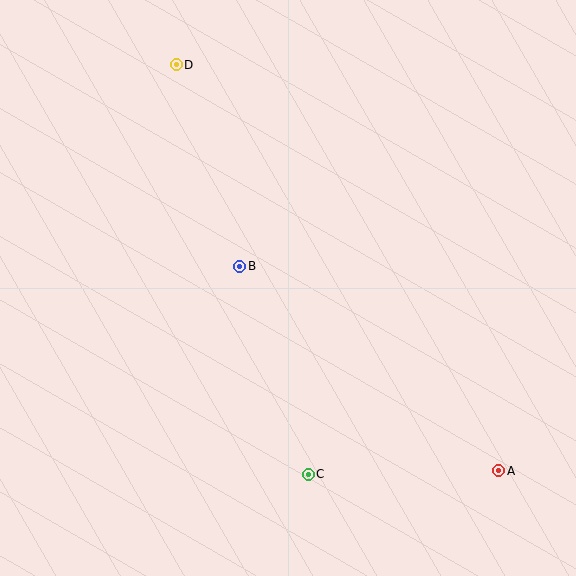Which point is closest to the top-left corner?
Point D is closest to the top-left corner.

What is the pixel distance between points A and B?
The distance between A and B is 330 pixels.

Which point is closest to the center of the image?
Point B at (240, 266) is closest to the center.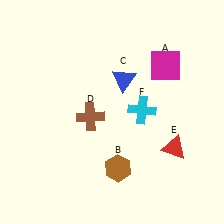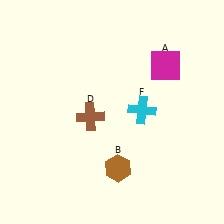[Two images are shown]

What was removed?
The red triangle (E), the blue triangle (C) were removed in Image 2.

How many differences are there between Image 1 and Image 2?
There are 2 differences between the two images.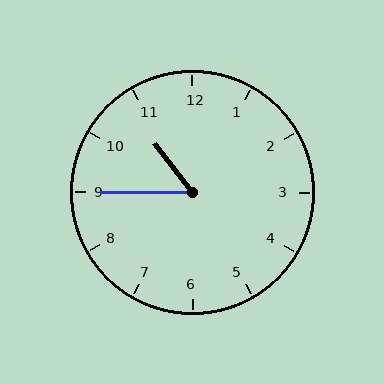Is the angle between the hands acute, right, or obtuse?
It is acute.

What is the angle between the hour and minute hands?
Approximately 52 degrees.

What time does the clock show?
10:45.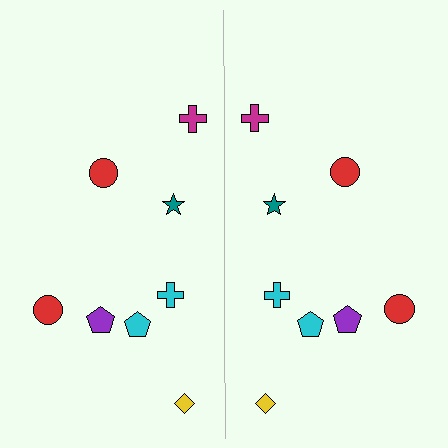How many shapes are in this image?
There are 16 shapes in this image.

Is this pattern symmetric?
Yes, this pattern has bilateral (reflection) symmetry.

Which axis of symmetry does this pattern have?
The pattern has a vertical axis of symmetry running through the center of the image.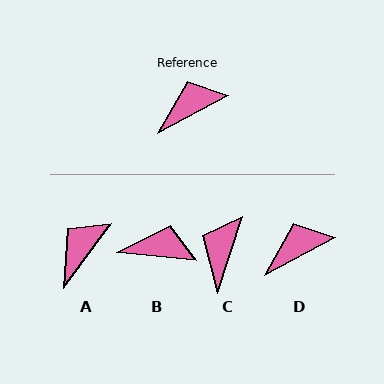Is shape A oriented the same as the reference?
No, it is off by about 25 degrees.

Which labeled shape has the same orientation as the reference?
D.